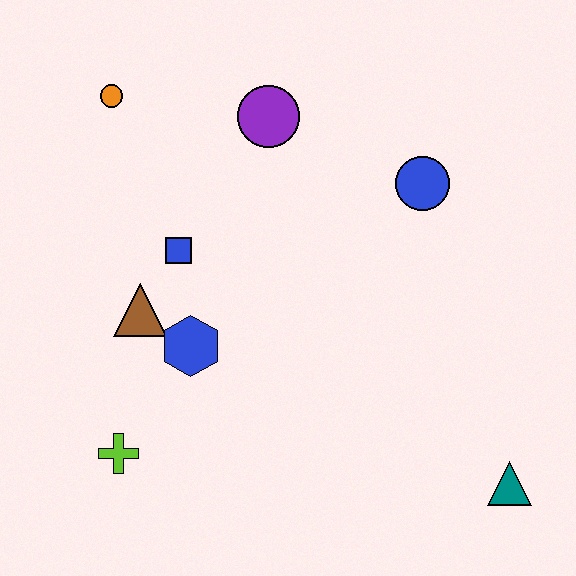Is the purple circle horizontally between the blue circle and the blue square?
Yes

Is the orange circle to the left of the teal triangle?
Yes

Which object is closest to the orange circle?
The purple circle is closest to the orange circle.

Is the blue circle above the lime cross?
Yes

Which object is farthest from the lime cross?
The blue circle is farthest from the lime cross.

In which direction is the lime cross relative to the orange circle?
The lime cross is below the orange circle.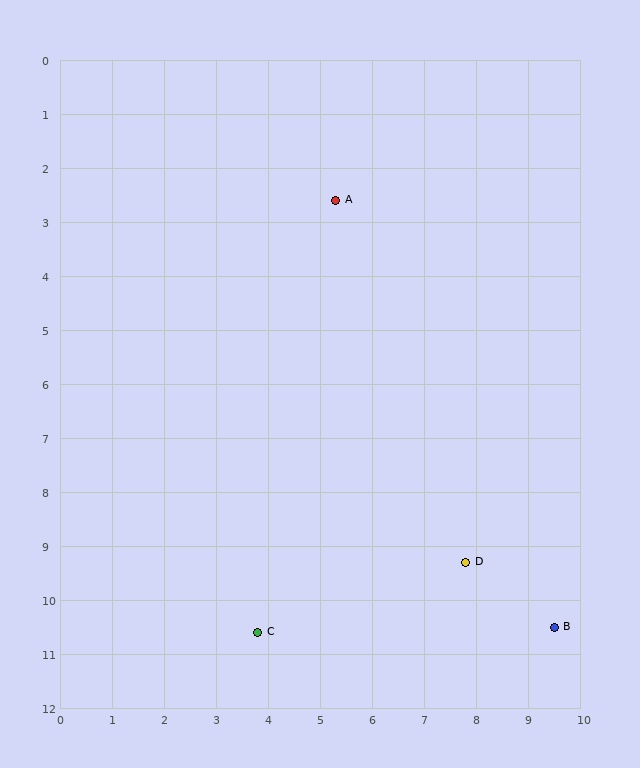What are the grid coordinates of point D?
Point D is at approximately (7.8, 9.3).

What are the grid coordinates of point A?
Point A is at approximately (5.3, 2.6).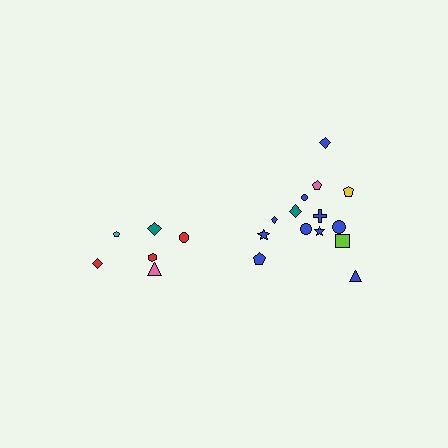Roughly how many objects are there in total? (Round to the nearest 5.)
Roughly 20 objects in total.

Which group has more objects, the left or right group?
The right group.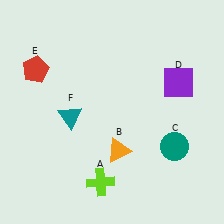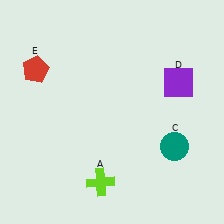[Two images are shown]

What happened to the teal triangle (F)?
The teal triangle (F) was removed in Image 2. It was in the bottom-left area of Image 1.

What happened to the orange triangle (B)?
The orange triangle (B) was removed in Image 2. It was in the bottom-right area of Image 1.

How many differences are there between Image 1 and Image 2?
There are 2 differences between the two images.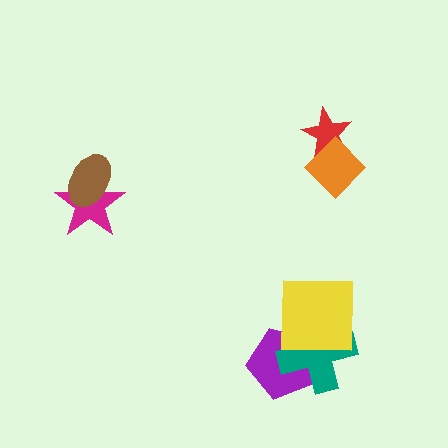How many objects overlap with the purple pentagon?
2 objects overlap with the purple pentagon.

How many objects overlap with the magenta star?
1 object overlaps with the magenta star.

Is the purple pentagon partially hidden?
Yes, it is partially covered by another shape.